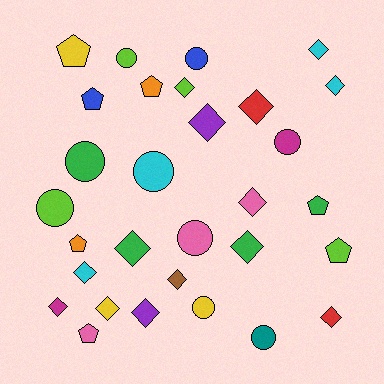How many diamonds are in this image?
There are 14 diamonds.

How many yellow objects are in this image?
There are 3 yellow objects.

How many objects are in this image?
There are 30 objects.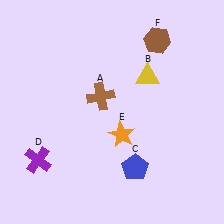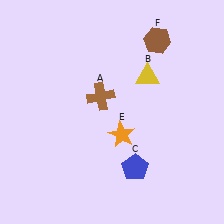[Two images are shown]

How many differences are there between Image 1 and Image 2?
There is 1 difference between the two images.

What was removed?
The purple cross (D) was removed in Image 2.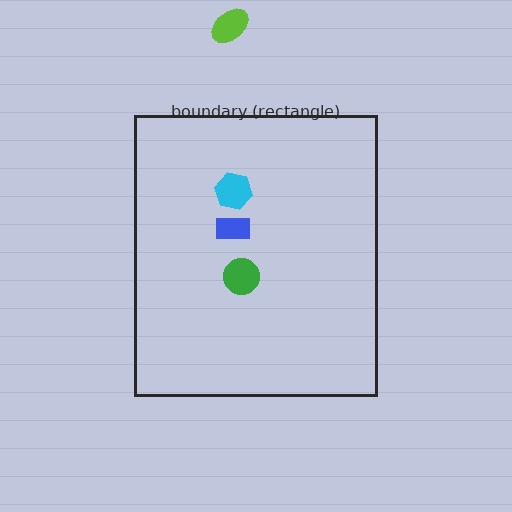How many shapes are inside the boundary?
3 inside, 1 outside.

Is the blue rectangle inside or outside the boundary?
Inside.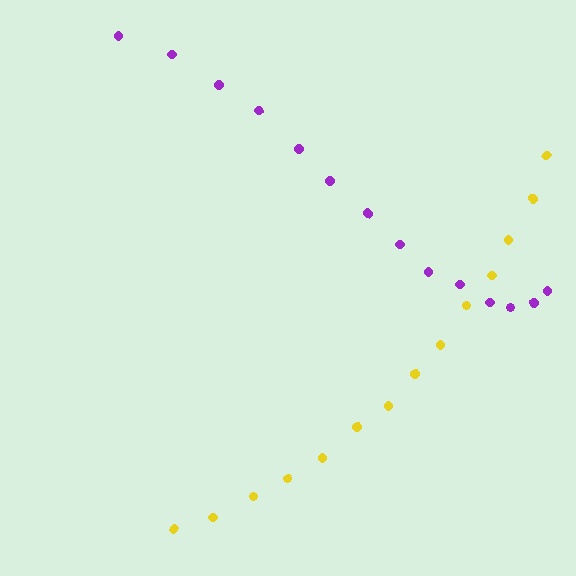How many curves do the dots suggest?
There are 2 distinct paths.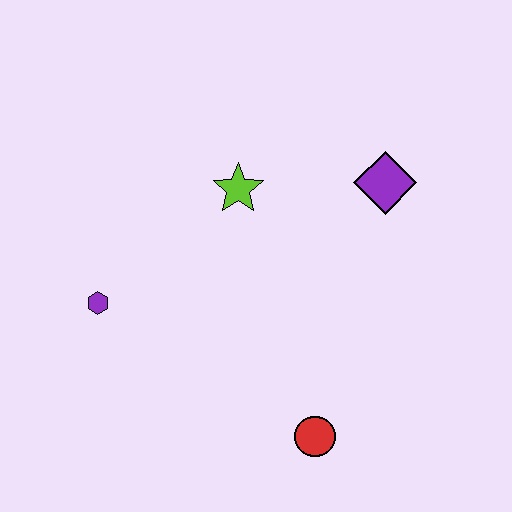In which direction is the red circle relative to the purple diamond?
The red circle is below the purple diamond.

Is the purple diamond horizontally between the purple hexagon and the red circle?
No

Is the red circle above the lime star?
No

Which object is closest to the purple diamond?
The lime star is closest to the purple diamond.